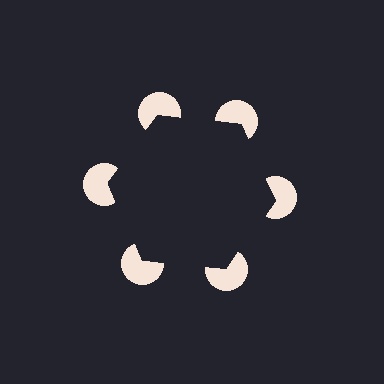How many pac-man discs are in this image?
There are 6 — one at each vertex of the illusory hexagon.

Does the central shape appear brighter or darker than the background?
It typically appears slightly darker than the background, even though no actual brightness change is drawn.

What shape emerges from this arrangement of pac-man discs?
An illusory hexagon — its edges are inferred from the aligned wedge cuts in the pac-man discs, not physically drawn.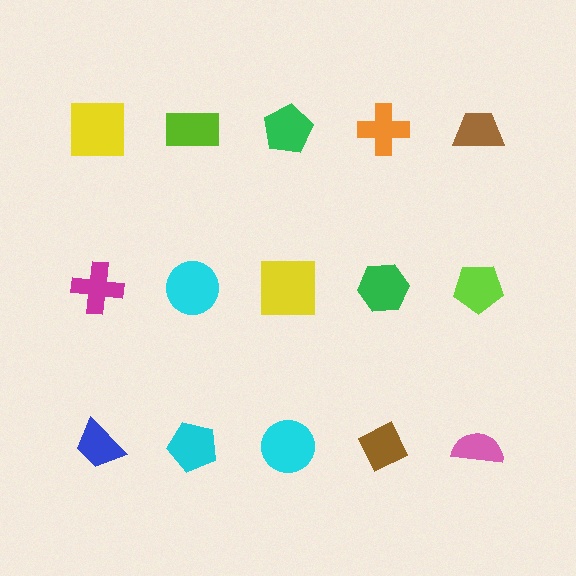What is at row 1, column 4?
An orange cross.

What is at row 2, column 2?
A cyan circle.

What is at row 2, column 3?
A yellow square.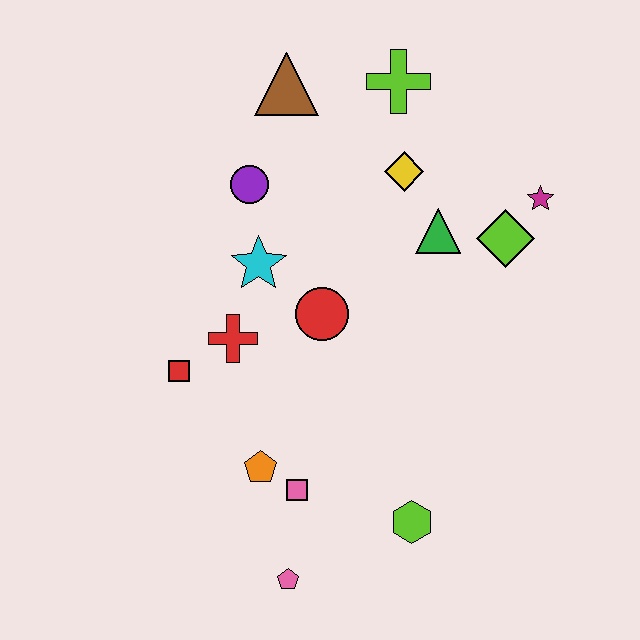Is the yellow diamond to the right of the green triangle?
No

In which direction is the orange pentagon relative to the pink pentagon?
The orange pentagon is above the pink pentagon.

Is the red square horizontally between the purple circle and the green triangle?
No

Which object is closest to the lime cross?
The yellow diamond is closest to the lime cross.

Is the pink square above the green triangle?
No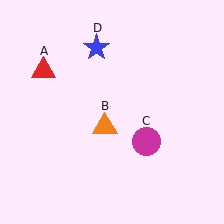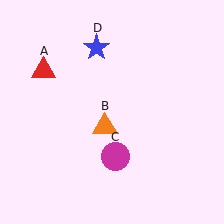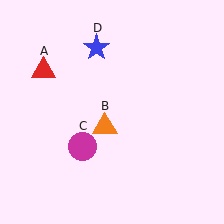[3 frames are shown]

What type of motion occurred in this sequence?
The magenta circle (object C) rotated clockwise around the center of the scene.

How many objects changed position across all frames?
1 object changed position: magenta circle (object C).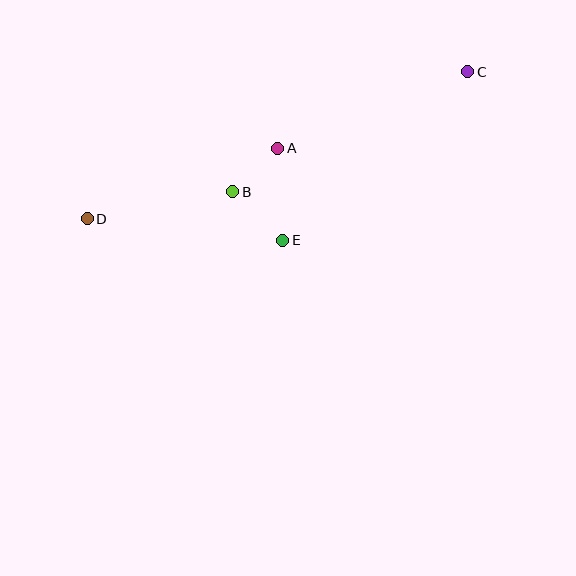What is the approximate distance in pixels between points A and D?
The distance between A and D is approximately 203 pixels.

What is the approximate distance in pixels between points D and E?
The distance between D and E is approximately 197 pixels.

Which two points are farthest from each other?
Points C and D are farthest from each other.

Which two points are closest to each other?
Points A and B are closest to each other.